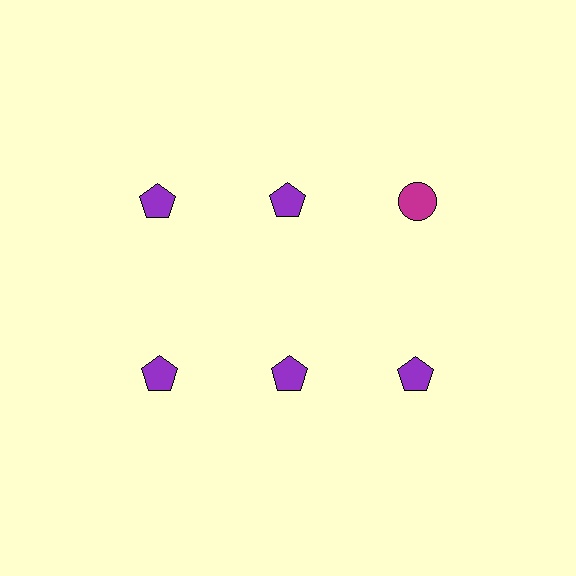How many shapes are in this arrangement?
There are 6 shapes arranged in a grid pattern.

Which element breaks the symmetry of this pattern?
The magenta circle in the top row, center column breaks the symmetry. All other shapes are purple pentagons.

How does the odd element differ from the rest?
It differs in both color (magenta instead of purple) and shape (circle instead of pentagon).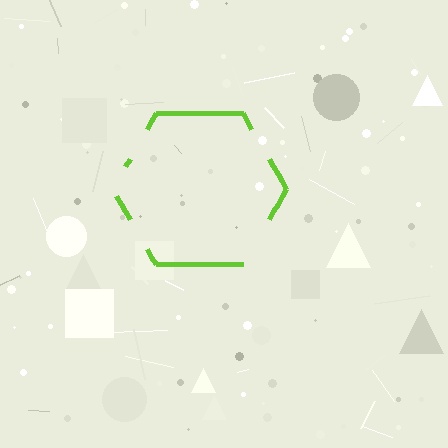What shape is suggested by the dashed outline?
The dashed outline suggests a hexagon.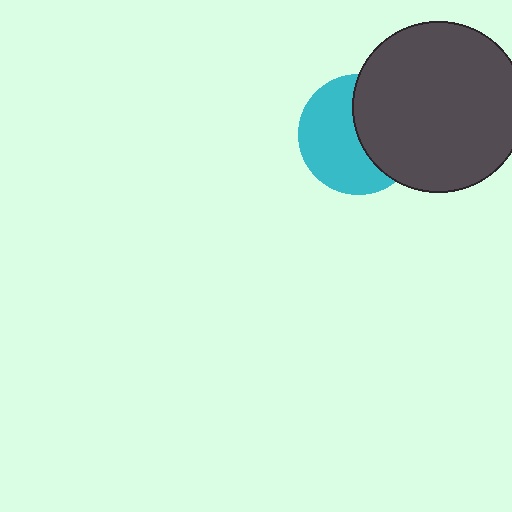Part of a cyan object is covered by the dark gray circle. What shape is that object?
It is a circle.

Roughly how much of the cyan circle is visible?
About half of it is visible (roughly 56%).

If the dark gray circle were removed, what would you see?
You would see the complete cyan circle.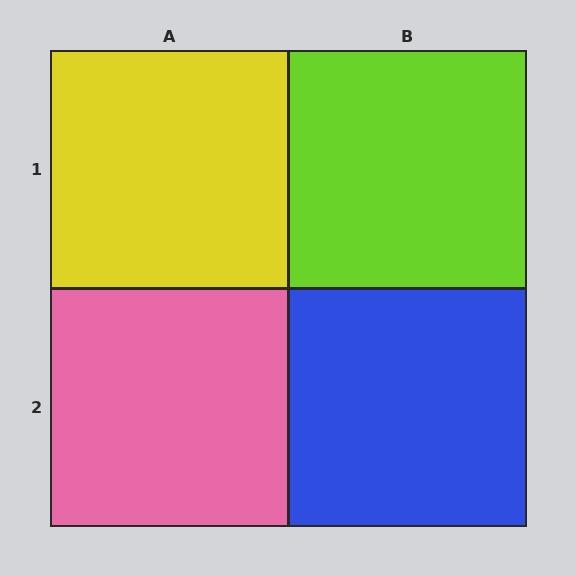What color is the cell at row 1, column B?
Lime.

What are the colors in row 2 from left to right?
Pink, blue.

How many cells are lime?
1 cell is lime.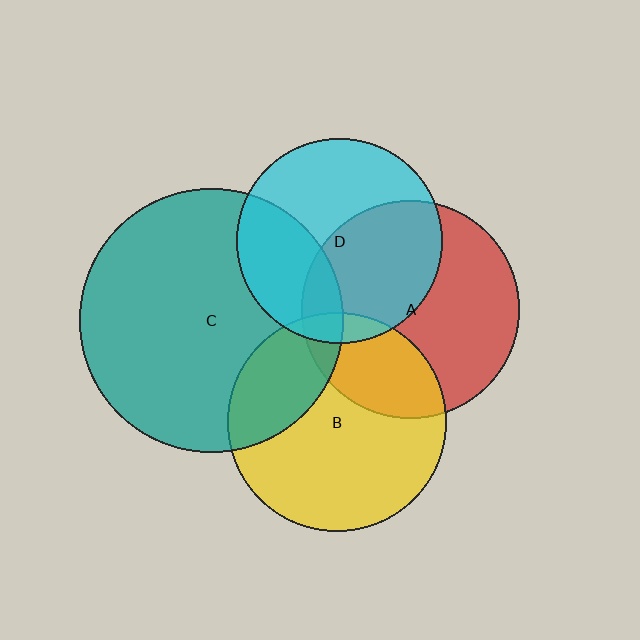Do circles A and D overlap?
Yes.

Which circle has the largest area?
Circle C (teal).